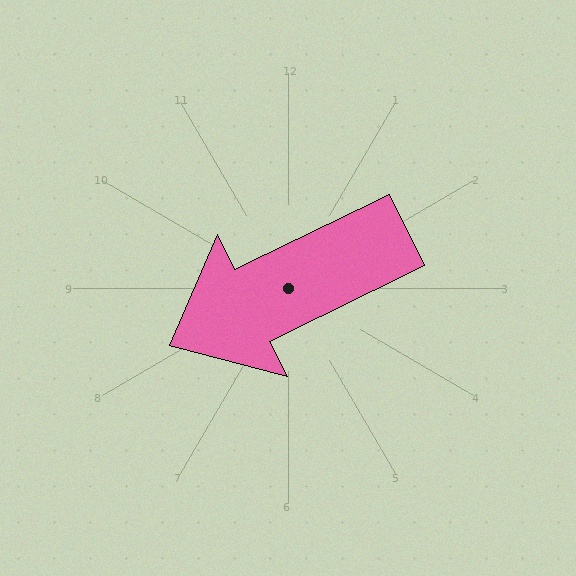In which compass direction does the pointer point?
Southwest.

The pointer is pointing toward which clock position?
Roughly 8 o'clock.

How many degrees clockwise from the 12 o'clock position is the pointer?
Approximately 244 degrees.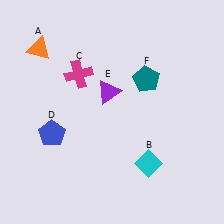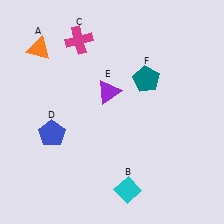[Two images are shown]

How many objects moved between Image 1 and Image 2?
2 objects moved between the two images.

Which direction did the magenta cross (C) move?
The magenta cross (C) moved up.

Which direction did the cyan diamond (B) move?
The cyan diamond (B) moved down.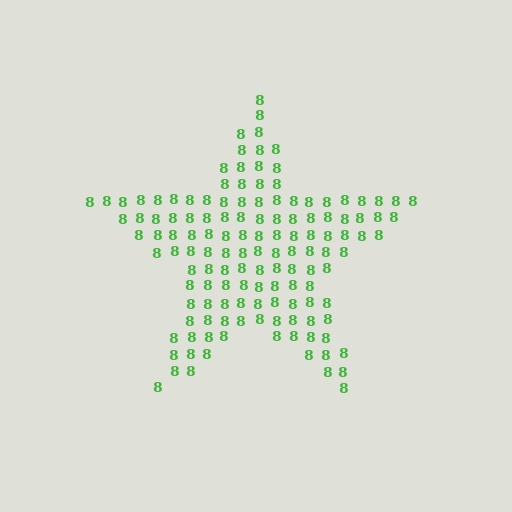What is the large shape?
The large shape is a star.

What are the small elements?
The small elements are digit 8's.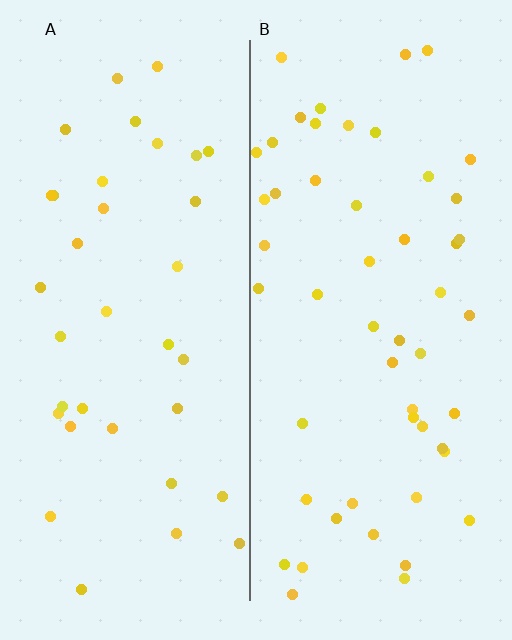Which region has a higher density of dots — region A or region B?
B (the right).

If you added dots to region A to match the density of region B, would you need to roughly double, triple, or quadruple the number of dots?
Approximately double.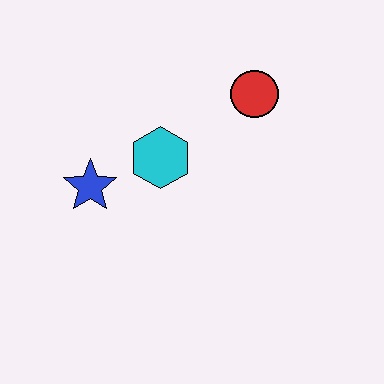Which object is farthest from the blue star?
The red circle is farthest from the blue star.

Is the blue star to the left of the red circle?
Yes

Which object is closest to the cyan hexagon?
The blue star is closest to the cyan hexagon.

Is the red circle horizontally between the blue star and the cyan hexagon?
No